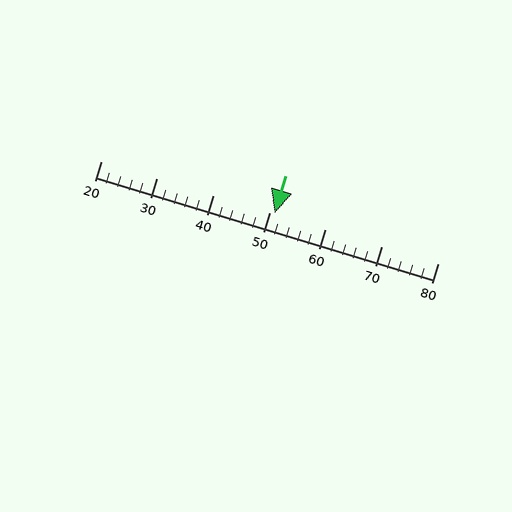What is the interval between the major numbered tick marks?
The major tick marks are spaced 10 units apart.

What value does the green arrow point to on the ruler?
The green arrow points to approximately 51.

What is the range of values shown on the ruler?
The ruler shows values from 20 to 80.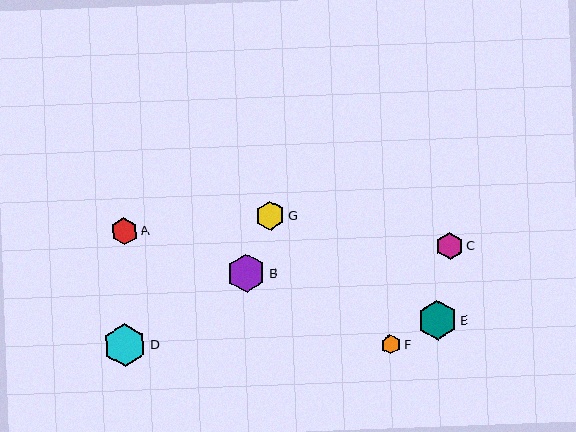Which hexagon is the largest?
Hexagon D is the largest with a size of approximately 43 pixels.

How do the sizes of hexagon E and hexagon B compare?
Hexagon E and hexagon B are approximately the same size.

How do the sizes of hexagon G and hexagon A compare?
Hexagon G and hexagon A are approximately the same size.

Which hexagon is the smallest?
Hexagon F is the smallest with a size of approximately 19 pixels.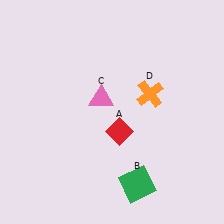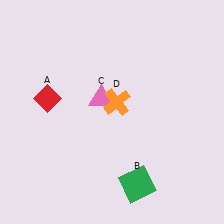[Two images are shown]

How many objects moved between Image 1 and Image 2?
2 objects moved between the two images.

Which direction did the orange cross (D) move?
The orange cross (D) moved left.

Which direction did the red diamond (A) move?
The red diamond (A) moved left.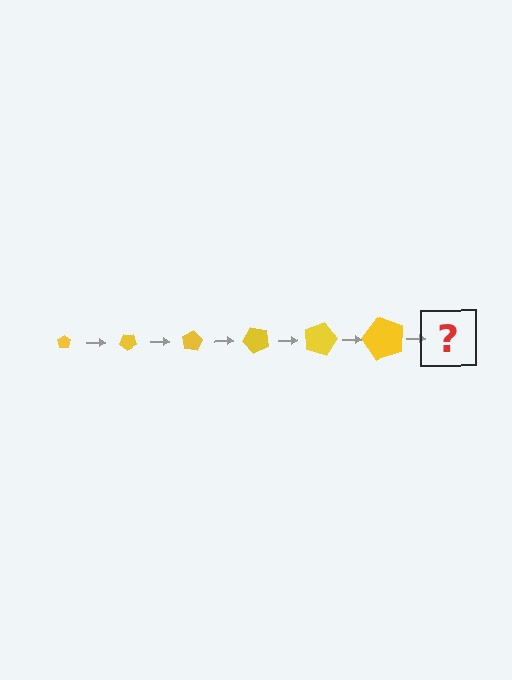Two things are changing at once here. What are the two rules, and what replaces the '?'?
The two rules are that the pentagon grows larger each step and it rotates 40 degrees each step. The '?' should be a pentagon, larger than the previous one and rotated 240 degrees from the start.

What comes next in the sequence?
The next element should be a pentagon, larger than the previous one and rotated 240 degrees from the start.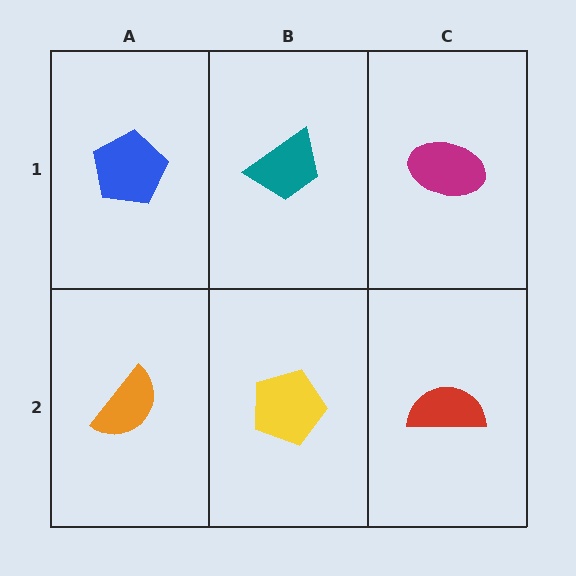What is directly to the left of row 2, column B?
An orange semicircle.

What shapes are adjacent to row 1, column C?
A red semicircle (row 2, column C), a teal trapezoid (row 1, column B).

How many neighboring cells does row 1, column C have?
2.